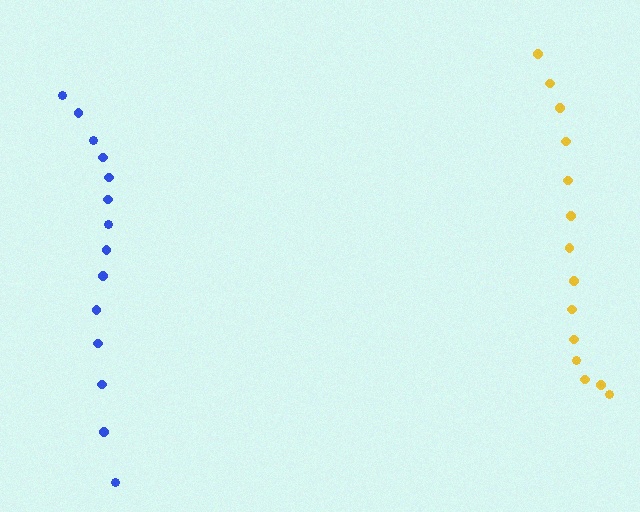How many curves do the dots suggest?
There are 2 distinct paths.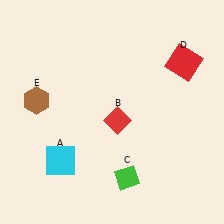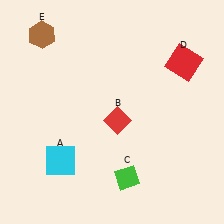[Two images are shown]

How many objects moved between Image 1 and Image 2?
1 object moved between the two images.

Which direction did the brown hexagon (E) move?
The brown hexagon (E) moved up.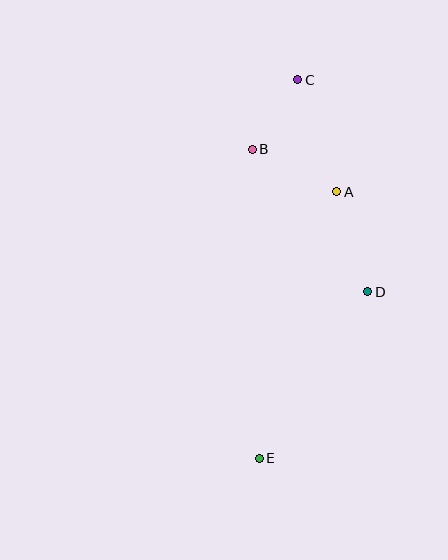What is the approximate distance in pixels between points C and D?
The distance between C and D is approximately 223 pixels.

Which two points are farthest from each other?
Points C and E are farthest from each other.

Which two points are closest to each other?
Points B and C are closest to each other.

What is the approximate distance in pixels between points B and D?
The distance between B and D is approximately 184 pixels.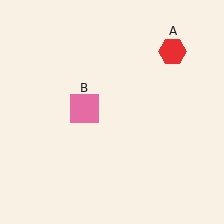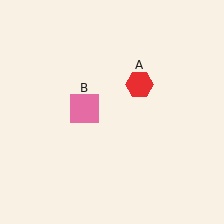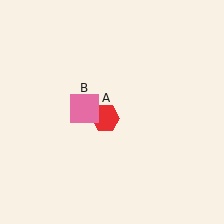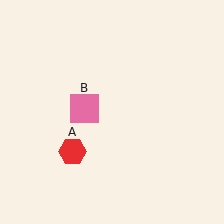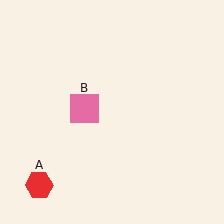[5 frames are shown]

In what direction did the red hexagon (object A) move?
The red hexagon (object A) moved down and to the left.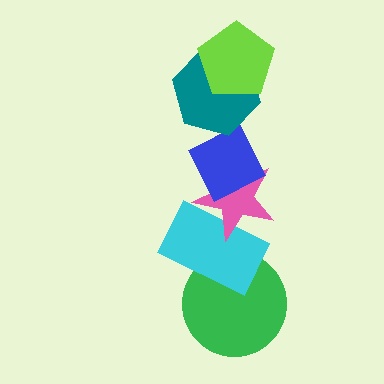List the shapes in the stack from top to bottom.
From top to bottom: the lime pentagon, the teal hexagon, the blue diamond, the pink star, the cyan rectangle, the green circle.